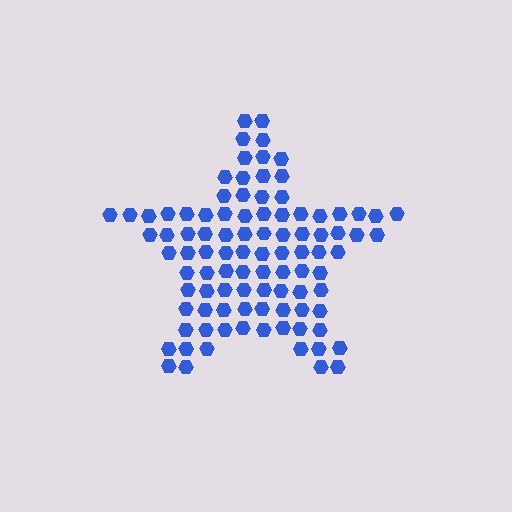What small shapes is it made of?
It is made of small hexagons.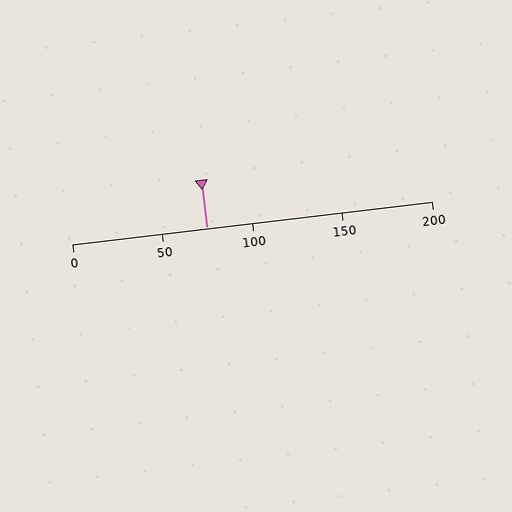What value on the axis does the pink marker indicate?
The marker indicates approximately 75.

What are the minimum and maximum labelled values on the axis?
The axis runs from 0 to 200.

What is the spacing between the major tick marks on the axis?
The major ticks are spaced 50 apart.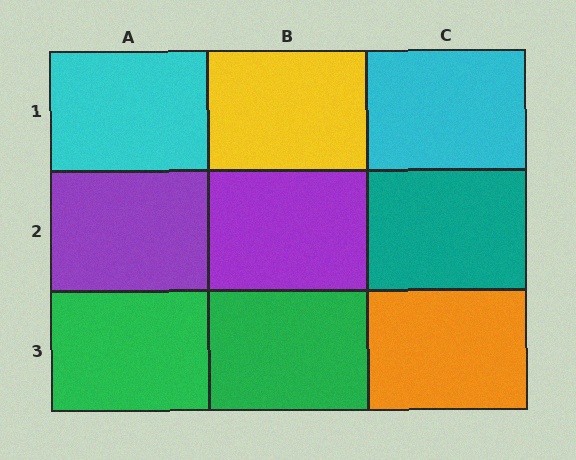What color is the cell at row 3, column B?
Green.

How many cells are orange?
1 cell is orange.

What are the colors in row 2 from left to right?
Purple, purple, teal.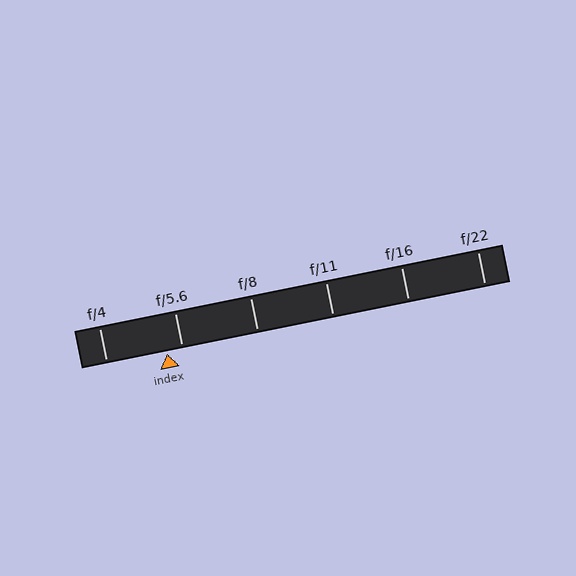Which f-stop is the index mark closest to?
The index mark is closest to f/5.6.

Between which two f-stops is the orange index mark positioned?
The index mark is between f/4 and f/5.6.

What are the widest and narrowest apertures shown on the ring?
The widest aperture shown is f/4 and the narrowest is f/22.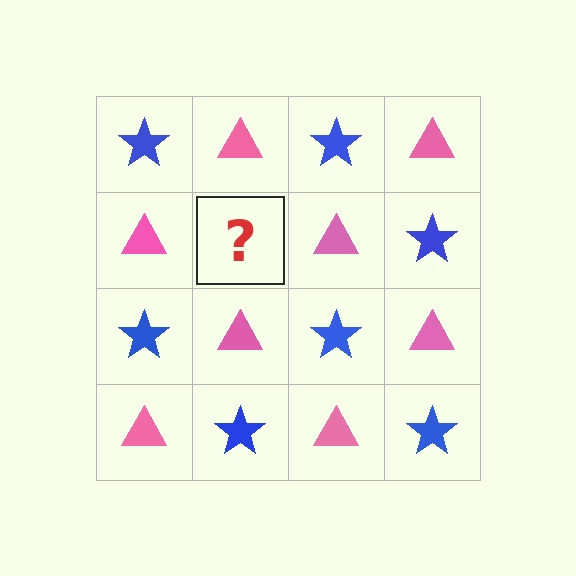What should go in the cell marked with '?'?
The missing cell should contain a blue star.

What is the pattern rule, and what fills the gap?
The rule is that it alternates blue star and pink triangle in a checkerboard pattern. The gap should be filled with a blue star.